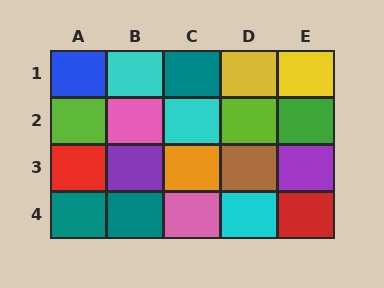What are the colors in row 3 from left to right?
Red, purple, orange, brown, purple.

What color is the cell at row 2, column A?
Lime.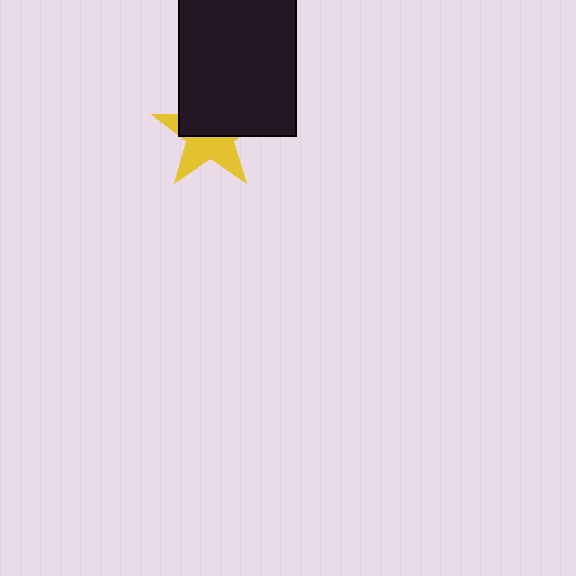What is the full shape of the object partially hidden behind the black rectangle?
The partially hidden object is a yellow star.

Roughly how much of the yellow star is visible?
About half of it is visible (roughly 47%).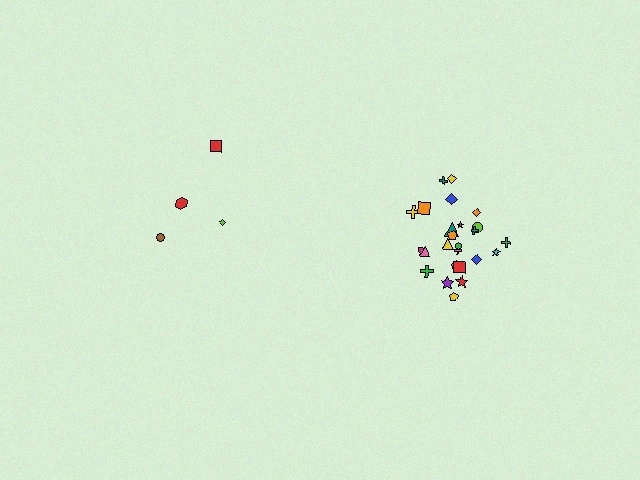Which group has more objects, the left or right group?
The right group.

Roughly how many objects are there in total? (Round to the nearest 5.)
Roughly 30 objects in total.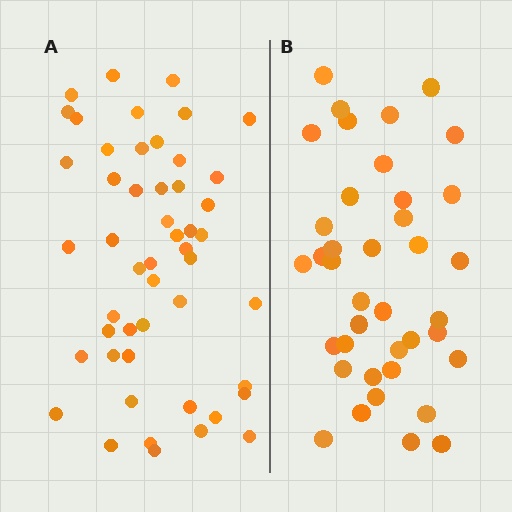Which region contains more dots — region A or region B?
Region A (the left region) has more dots.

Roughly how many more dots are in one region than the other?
Region A has roughly 12 or so more dots than region B.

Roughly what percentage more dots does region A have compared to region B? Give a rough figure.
About 30% more.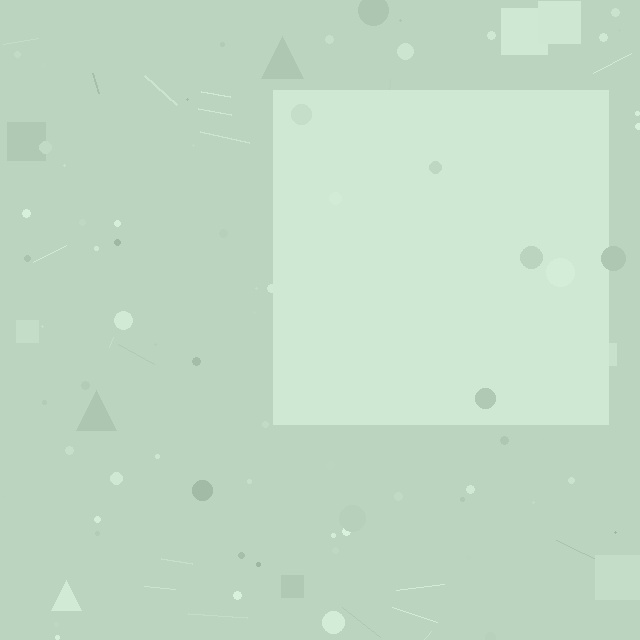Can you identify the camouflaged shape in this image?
The camouflaged shape is a square.